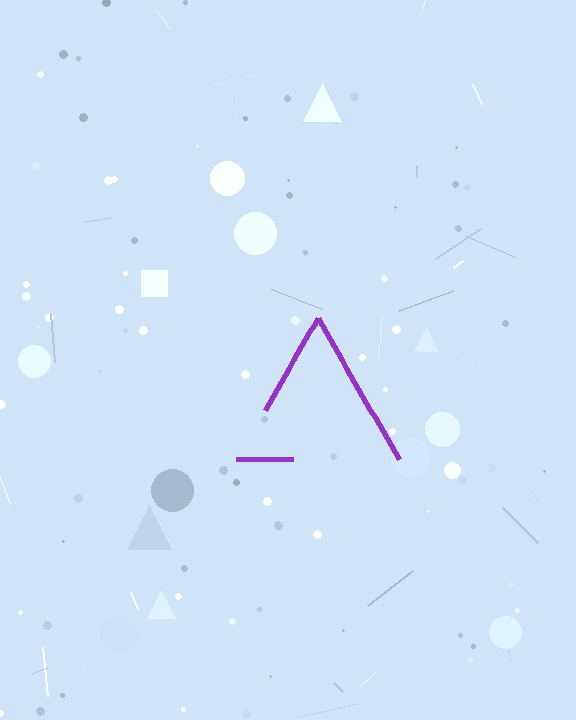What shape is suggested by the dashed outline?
The dashed outline suggests a triangle.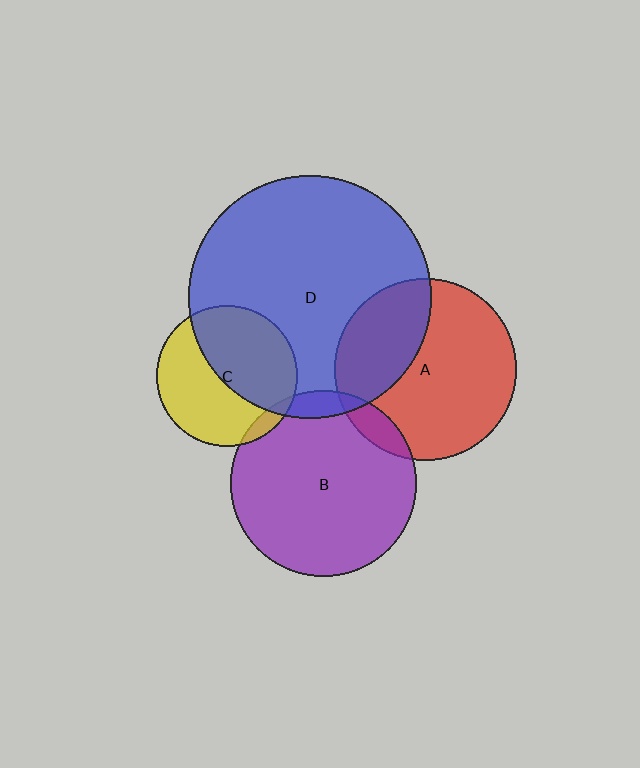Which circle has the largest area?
Circle D (blue).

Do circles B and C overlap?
Yes.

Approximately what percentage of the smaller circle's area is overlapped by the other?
Approximately 5%.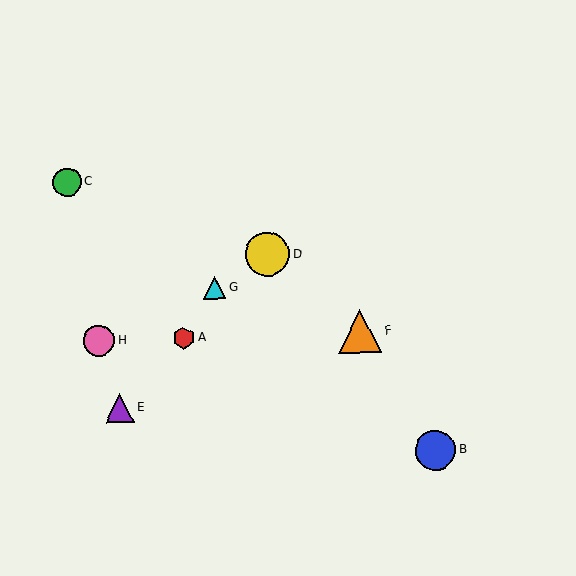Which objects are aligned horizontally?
Objects A, F, H are aligned horizontally.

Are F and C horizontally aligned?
No, F is at y≈332 and C is at y≈182.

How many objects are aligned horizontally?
3 objects (A, F, H) are aligned horizontally.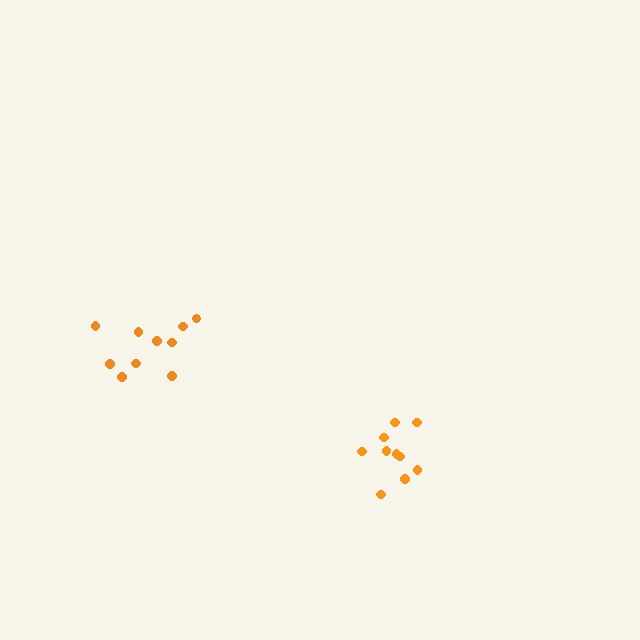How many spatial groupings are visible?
There are 2 spatial groupings.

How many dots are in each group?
Group 1: 10 dots, Group 2: 10 dots (20 total).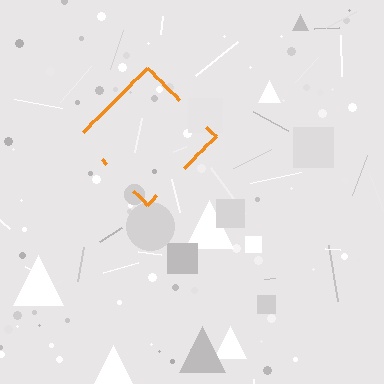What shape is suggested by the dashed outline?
The dashed outline suggests a diamond.